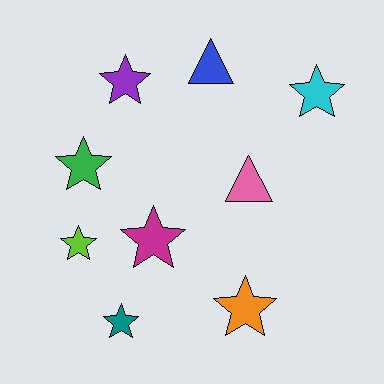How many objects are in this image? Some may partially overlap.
There are 9 objects.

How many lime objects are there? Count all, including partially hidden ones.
There is 1 lime object.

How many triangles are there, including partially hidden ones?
There are 2 triangles.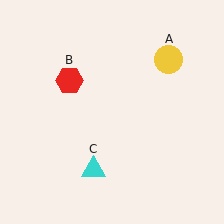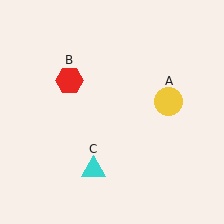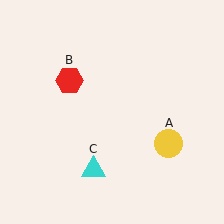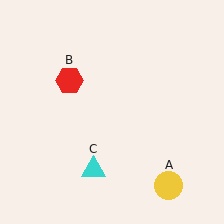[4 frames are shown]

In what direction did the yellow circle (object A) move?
The yellow circle (object A) moved down.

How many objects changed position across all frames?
1 object changed position: yellow circle (object A).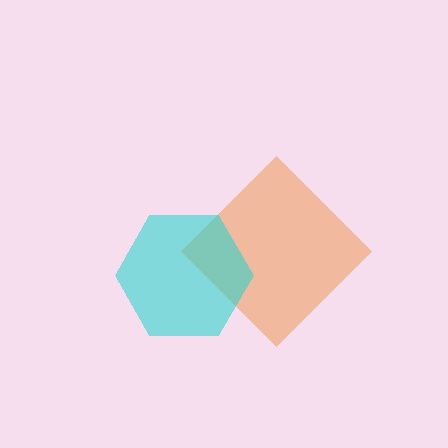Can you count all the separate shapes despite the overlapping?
Yes, there are 2 separate shapes.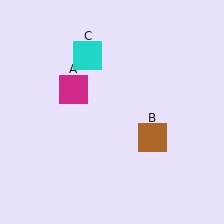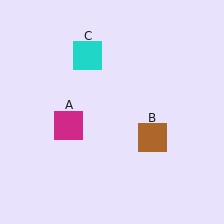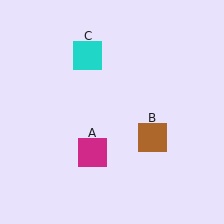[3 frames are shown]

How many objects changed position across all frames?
1 object changed position: magenta square (object A).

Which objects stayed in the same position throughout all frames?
Brown square (object B) and cyan square (object C) remained stationary.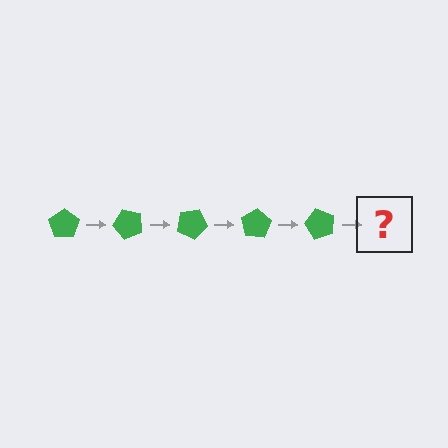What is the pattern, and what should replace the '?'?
The pattern is that the pentagon rotates 50 degrees each step. The '?' should be a green pentagon rotated 250 degrees.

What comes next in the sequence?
The next element should be a green pentagon rotated 250 degrees.